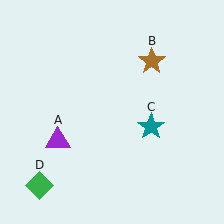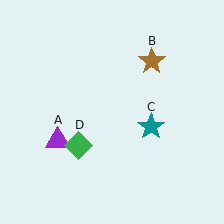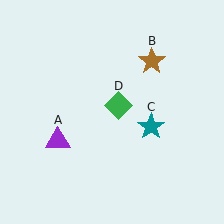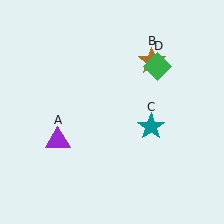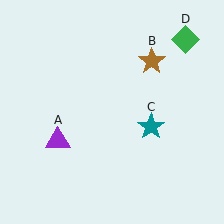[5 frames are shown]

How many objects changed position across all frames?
1 object changed position: green diamond (object D).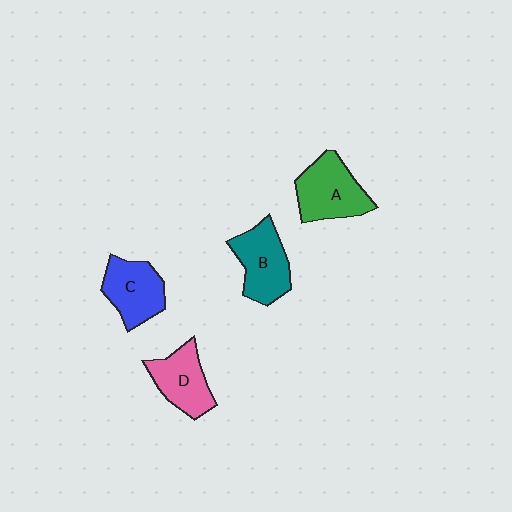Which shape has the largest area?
Shape A (green).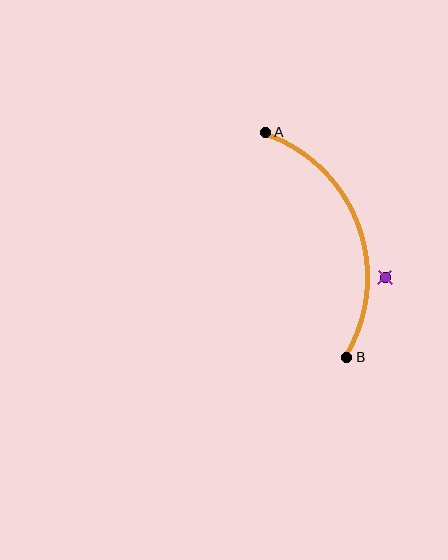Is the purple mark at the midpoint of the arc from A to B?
No — the purple mark does not lie on the arc at all. It sits slightly outside the curve.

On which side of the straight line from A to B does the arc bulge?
The arc bulges to the right of the straight line connecting A and B.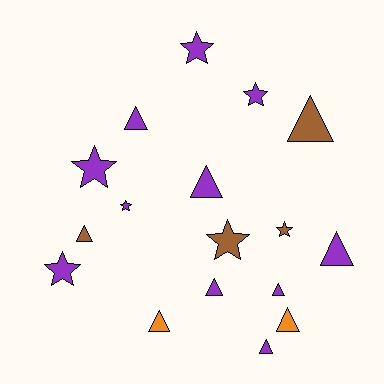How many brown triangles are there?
There are 2 brown triangles.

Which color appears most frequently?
Purple, with 11 objects.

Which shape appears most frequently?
Triangle, with 10 objects.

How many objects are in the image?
There are 17 objects.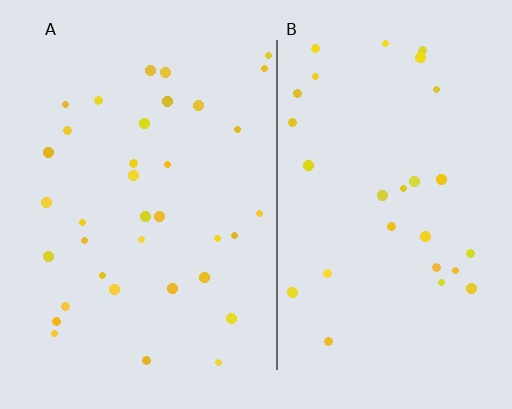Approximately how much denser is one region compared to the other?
Approximately 1.3× — region A over region B.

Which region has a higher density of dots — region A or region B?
A (the left).